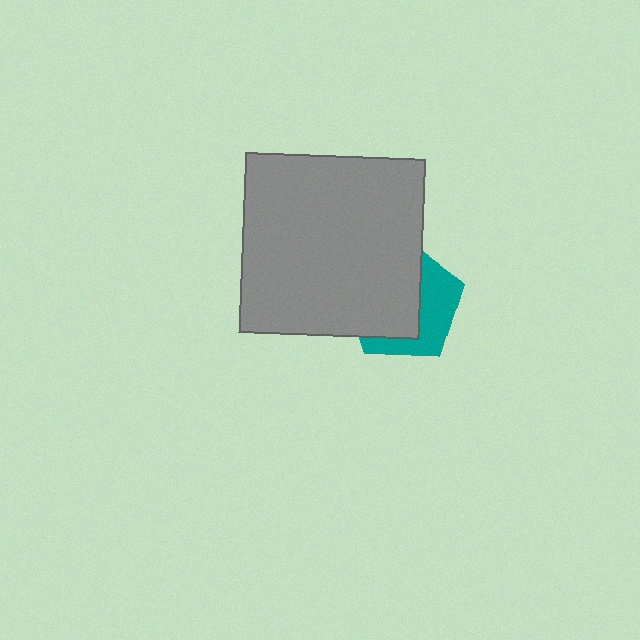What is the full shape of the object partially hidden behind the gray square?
The partially hidden object is a teal pentagon.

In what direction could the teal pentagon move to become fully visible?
The teal pentagon could move right. That would shift it out from behind the gray square entirely.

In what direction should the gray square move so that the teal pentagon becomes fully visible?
The gray square should move left. That is the shortest direction to clear the overlap and leave the teal pentagon fully visible.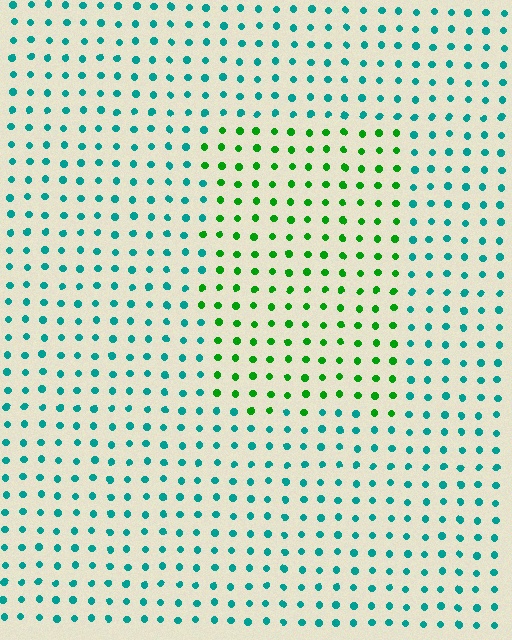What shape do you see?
I see a rectangle.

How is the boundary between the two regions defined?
The boundary is defined purely by a slight shift in hue (about 51 degrees). Spacing, size, and orientation are identical on both sides.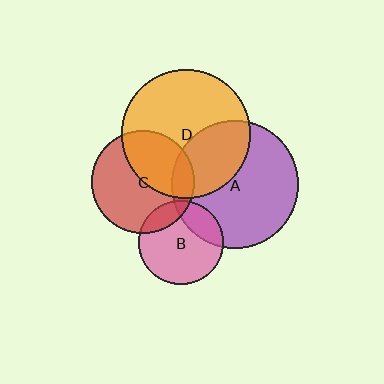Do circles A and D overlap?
Yes.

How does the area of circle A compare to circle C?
Approximately 1.5 times.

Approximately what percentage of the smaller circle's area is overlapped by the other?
Approximately 35%.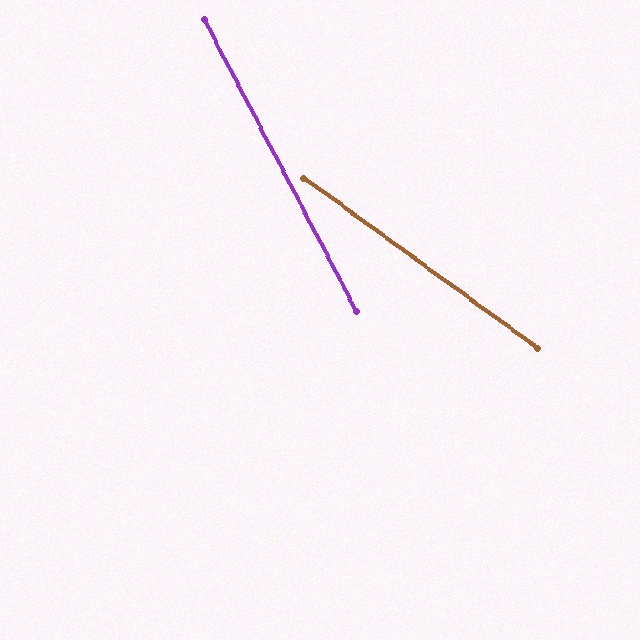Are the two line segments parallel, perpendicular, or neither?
Neither parallel nor perpendicular — they differ by about 26°.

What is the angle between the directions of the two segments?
Approximately 26 degrees.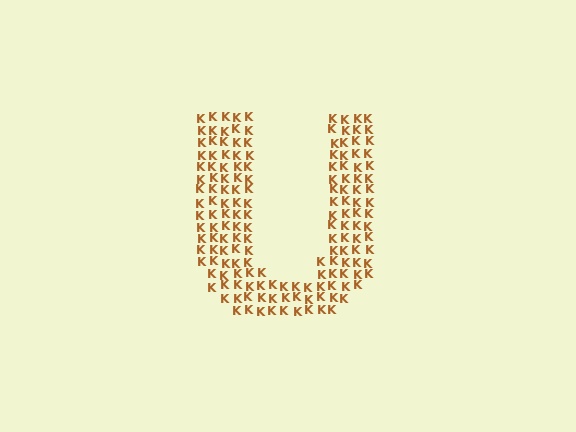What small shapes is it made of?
It is made of small letter K's.